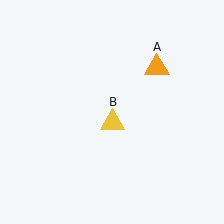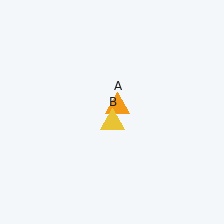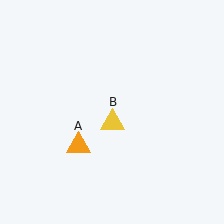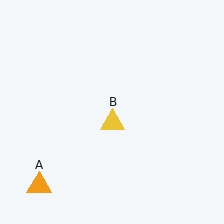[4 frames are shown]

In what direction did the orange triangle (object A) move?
The orange triangle (object A) moved down and to the left.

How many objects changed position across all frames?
1 object changed position: orange triangle (object A).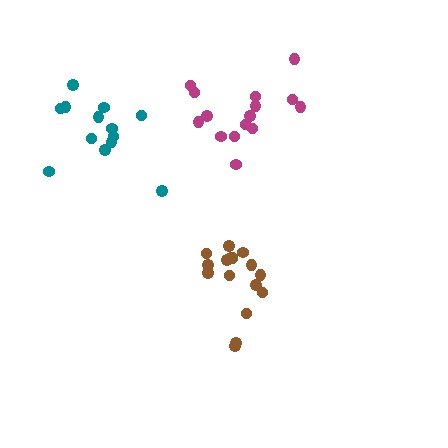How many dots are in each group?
Group 1: 17 dots, Group 2: 15 dots, Group 3: 13 dots (45 total).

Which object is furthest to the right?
The brown cluster is rightmost.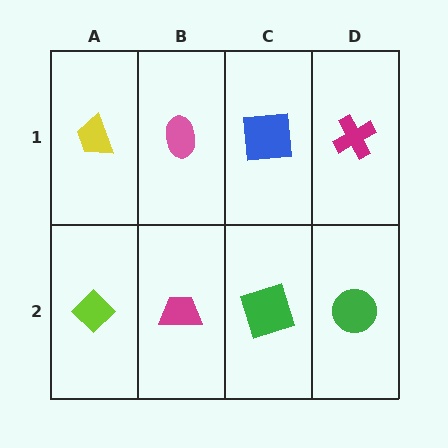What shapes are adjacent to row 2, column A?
A yellow trapezoid (row 1, column A), a magenta trapezoid (row 2, column B).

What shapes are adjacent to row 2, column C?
A blue square (row 1, column C), a magenta trapezoid (row 2, column B), a green circle (row 2, column D).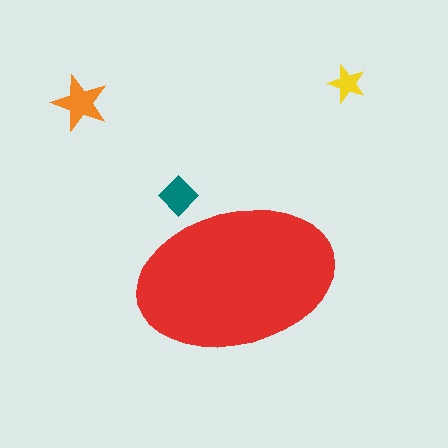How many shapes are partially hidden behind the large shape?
1 shape is partially hidden.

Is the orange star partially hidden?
No, the orange star is fully visible.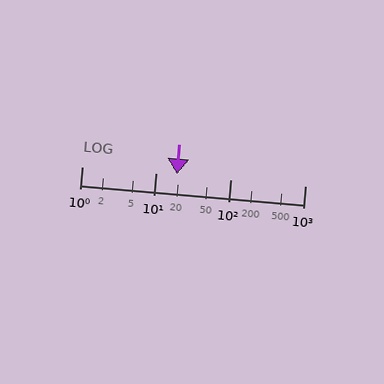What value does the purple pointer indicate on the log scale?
The pointer indicates approximately 19.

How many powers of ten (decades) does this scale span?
The scale spans 3 decades, from 1 to 1000.